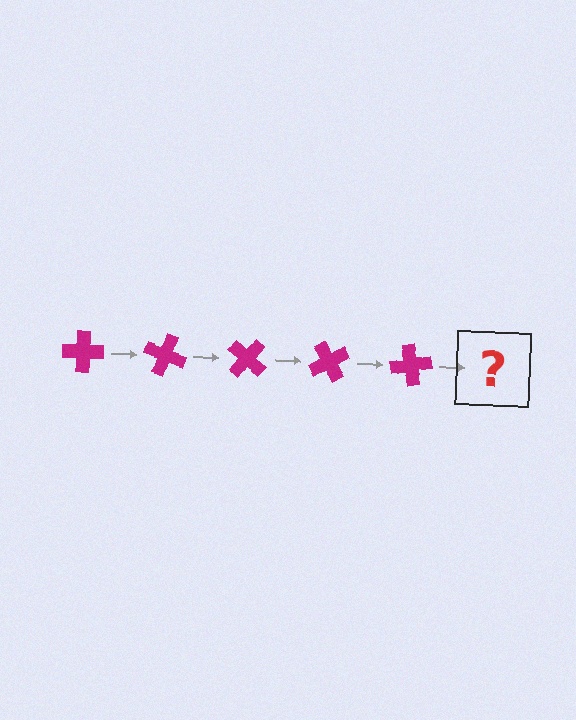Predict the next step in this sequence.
The next step is a magenta cross rotated 100 degrees.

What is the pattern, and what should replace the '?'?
The pattern is that the cross rotates 20 degrees each step. The '?' should be a magenta cross rotated 100 degrees.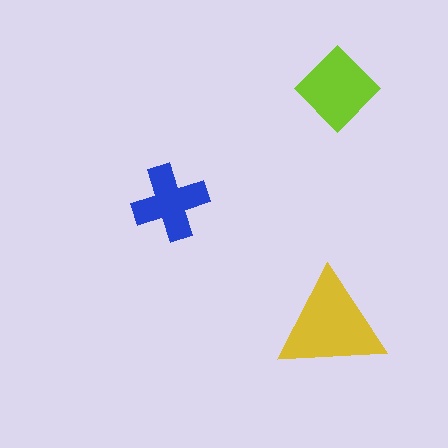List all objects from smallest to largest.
The blue cross, the lime diamond, the yellow triangle.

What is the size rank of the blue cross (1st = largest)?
3rd.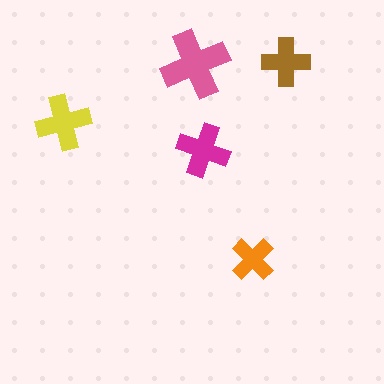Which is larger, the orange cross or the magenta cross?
The magenta one.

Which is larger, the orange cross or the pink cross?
The pink one.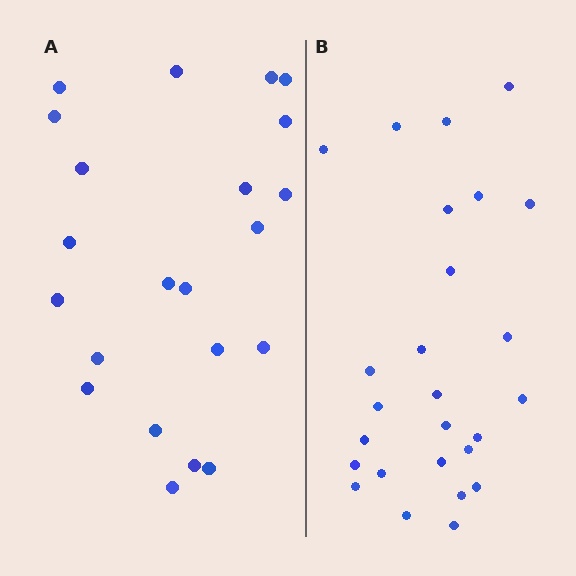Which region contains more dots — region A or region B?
Region B (the right region) has more dots.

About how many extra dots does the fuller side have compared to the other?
Region B has about 4 more dots than region A.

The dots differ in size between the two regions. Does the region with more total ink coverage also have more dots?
No. Region A has more total ink coverage because its dots are larger, but region B actually contains more individual dots. Total area can be misleading — the number of items is what matters here.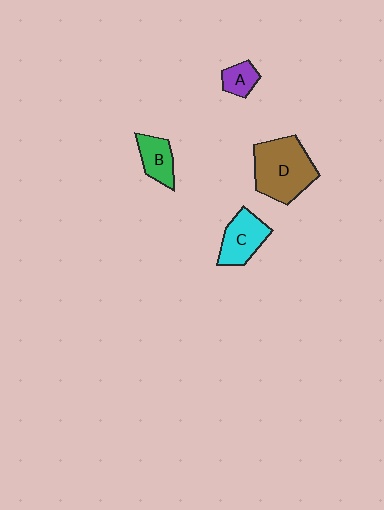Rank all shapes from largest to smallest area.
From largest to smallest: D (brown), C (cyan), B (green), A (purple).